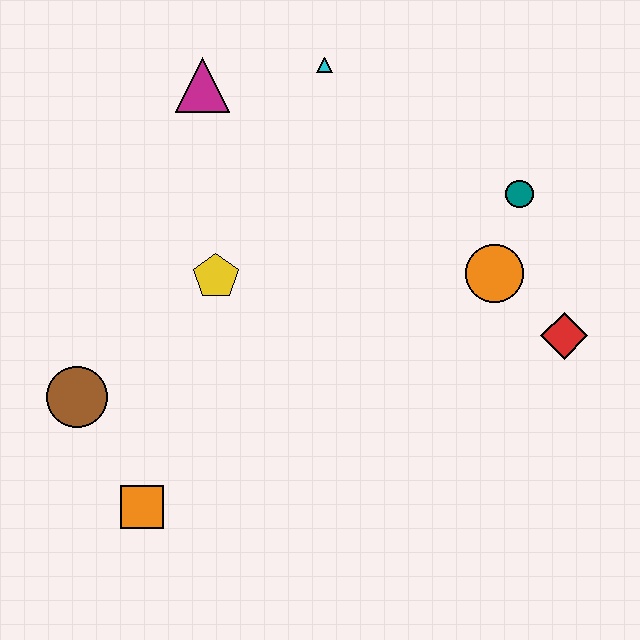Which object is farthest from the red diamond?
The brown circle is farthest from the red diamond.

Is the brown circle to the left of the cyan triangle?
Yes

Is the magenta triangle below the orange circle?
No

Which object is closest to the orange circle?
The teal circle is closest to the orange circle.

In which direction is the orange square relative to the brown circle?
The orange square is below the brown circle.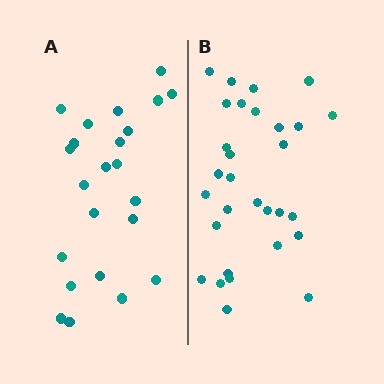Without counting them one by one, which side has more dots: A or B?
Region B (the right region) has more dots.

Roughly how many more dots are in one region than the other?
Region B has roughly 8 or so more dots than region A.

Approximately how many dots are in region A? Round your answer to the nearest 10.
About 20 dots. (The exact count is 23, which rounds to 20.)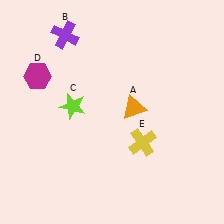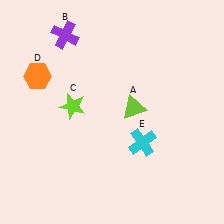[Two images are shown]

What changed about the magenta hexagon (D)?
In Image 1, D is magenta. In Image 2, it changed to orange.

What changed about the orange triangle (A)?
In Image 1, A is orange. In Image 2, it changed to lime.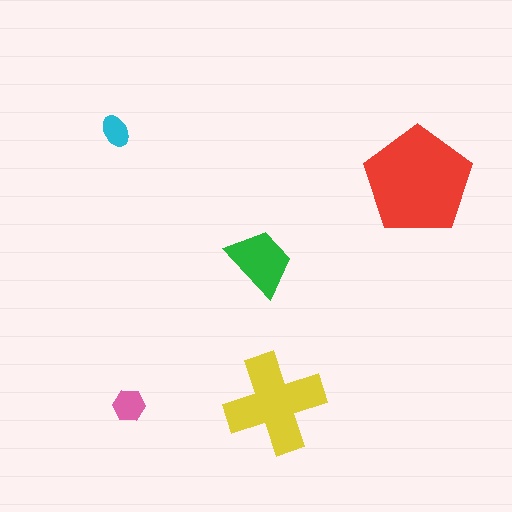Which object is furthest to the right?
The red pentagon is rightmost.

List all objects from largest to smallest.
The red pentagon, the yellow cross, the green trapezoid, the pink hexagon, the cyan ellipse.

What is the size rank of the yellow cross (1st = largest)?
2nd.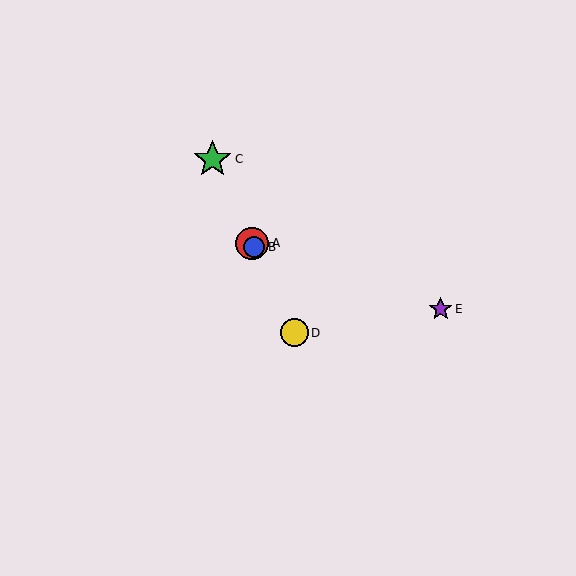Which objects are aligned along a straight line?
Objects A, B, C, D are aligned along a straight line.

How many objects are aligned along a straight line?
4 objects (A, B, C, D) are aligned along a straight line.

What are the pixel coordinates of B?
Object B is at (254, 247).